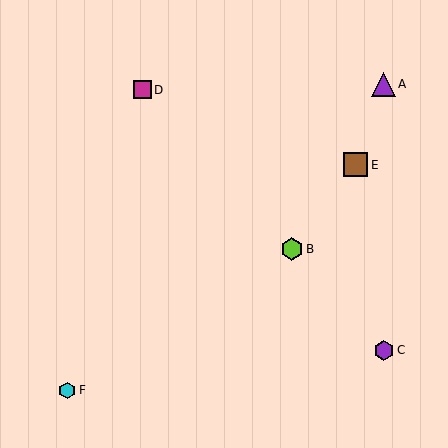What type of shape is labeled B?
Shape B is a lime hexagon.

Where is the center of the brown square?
The center of the brown square is at (356, 165).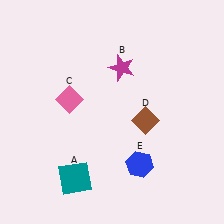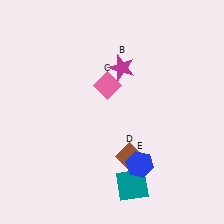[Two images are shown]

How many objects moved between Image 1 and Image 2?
3 objects moved between the two images.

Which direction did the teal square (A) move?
The teal square (A) moved right.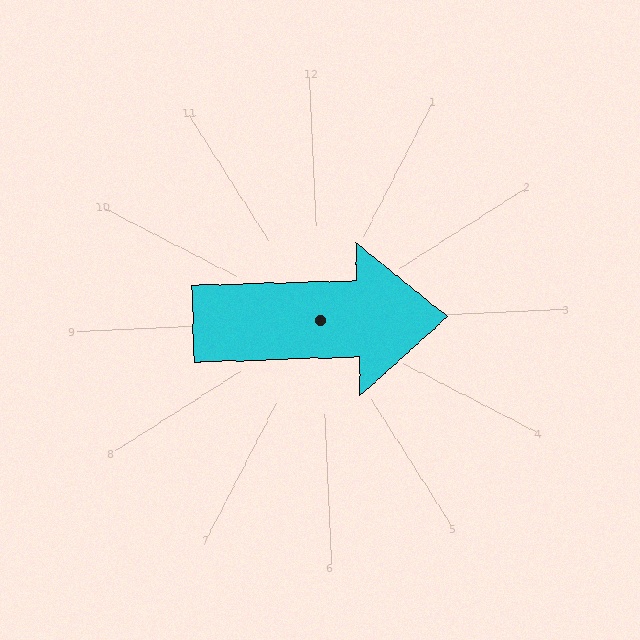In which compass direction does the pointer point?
East.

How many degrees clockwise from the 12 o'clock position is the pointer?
Approximately 91 degrees.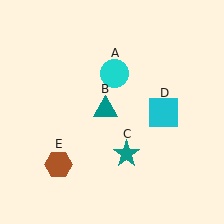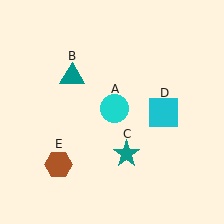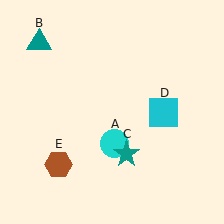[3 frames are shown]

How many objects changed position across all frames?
2 objects changed position: cyan circle (object A), teal triangle (object B).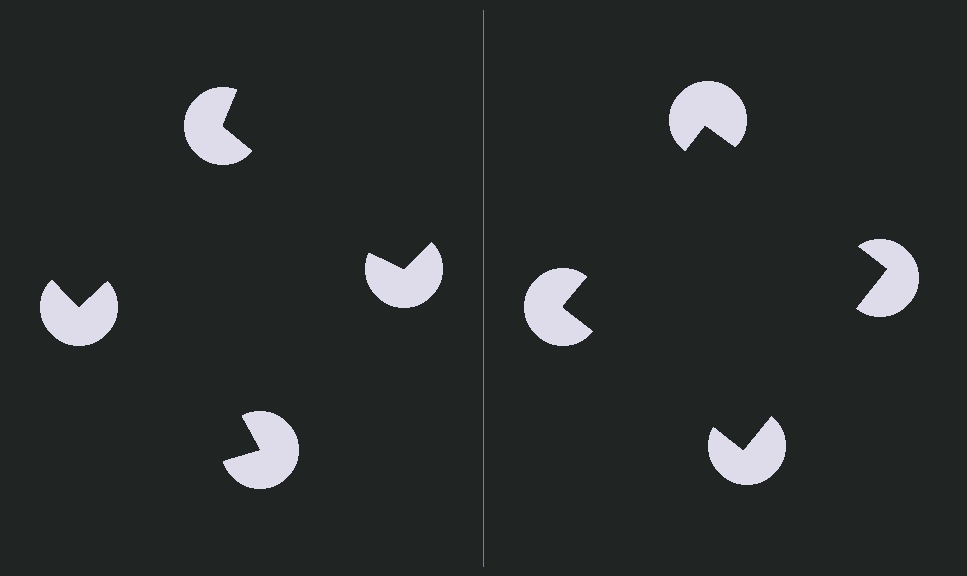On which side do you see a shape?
An illusory square appears on the right side. On the left side the wedge cuts are rotated, so no coherent shape forms.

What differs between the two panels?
The pac-man discs are positioned identically on both sides; only the wedge orientations differ. On the right they align to a square; on the left they are misaligned.